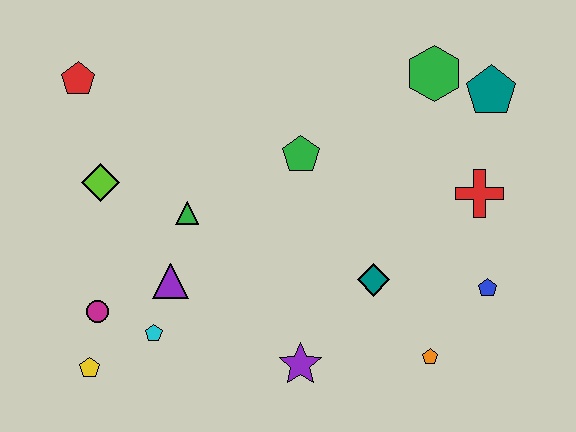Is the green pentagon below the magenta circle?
No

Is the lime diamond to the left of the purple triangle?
Yes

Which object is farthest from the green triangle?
The teal pentagon is farthest from the green triangle.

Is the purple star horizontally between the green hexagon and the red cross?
No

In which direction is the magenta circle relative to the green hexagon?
The magenta circle is to the left of the green hexagon.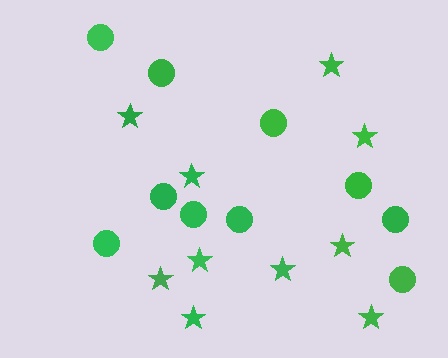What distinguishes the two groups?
There are 2 groups: one group of stars (10) and one group of circles (10).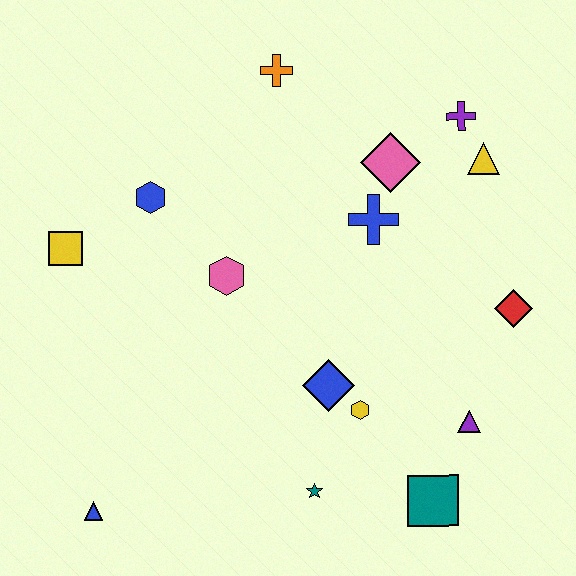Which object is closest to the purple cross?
The yellow triangle is closest to the purple cross.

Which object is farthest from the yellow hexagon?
The orange cross is farthest from the yellow hexagon.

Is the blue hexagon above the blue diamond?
Yes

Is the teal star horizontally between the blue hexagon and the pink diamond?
Yes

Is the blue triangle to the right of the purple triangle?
No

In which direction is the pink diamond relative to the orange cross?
The pink diamond is to the right of the orange cross.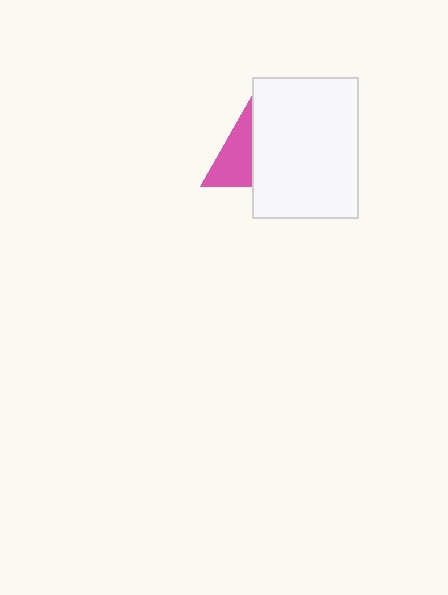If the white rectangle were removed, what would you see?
You would see the complete pink triangle.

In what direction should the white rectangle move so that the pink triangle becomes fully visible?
The white rectangle should move right. That is the shortest direction to clear the overlap and leave the pink triangle fully visible.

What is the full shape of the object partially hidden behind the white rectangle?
The partially hidden object is a pink triangle.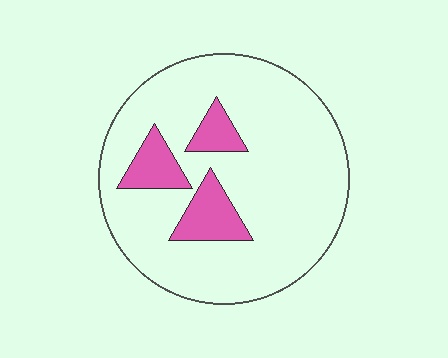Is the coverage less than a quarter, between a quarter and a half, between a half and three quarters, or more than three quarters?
Less than a quarter.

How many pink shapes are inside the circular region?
3.